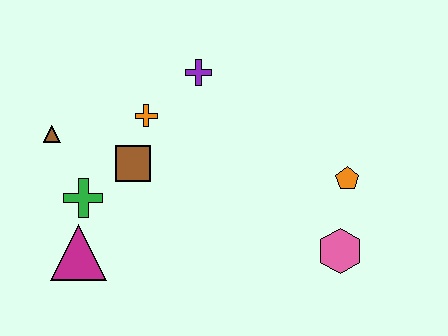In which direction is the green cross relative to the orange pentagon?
The green cross is to the left of the orange pentagon.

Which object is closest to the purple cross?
The orange cross is closest to the purple cross.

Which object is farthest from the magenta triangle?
The orange pentagon is farthest from the magenta triangle.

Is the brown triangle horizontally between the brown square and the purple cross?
No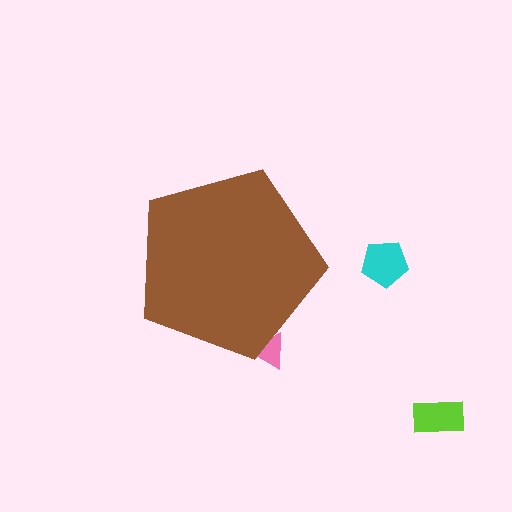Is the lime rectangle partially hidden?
No, the lime rectangle is fully visible.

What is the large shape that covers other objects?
A brown pentagon.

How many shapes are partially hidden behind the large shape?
1 shape is partially hidden.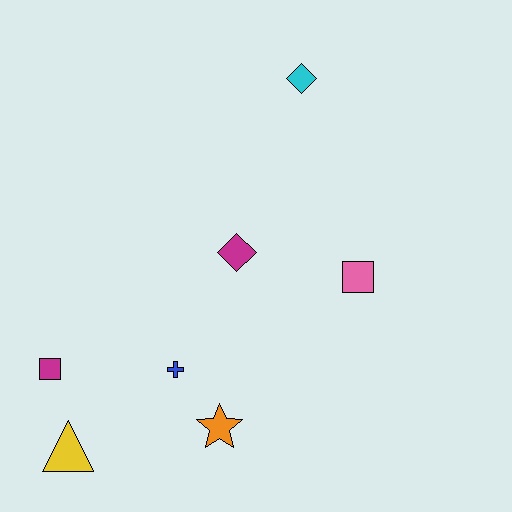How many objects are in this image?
There are 7 objects.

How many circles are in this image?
There are no circles.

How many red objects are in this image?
There are no red objects.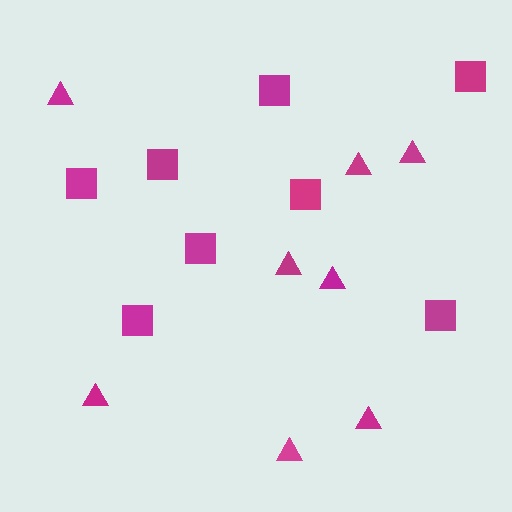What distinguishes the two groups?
There are 2 groups: one group of squares (8) and one group of triangles (8).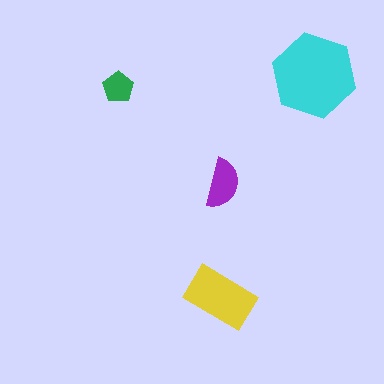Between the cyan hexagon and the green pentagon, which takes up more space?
The cyan hexagon.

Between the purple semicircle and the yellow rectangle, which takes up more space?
The yellow rectangle.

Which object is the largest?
The cyan hexagon.